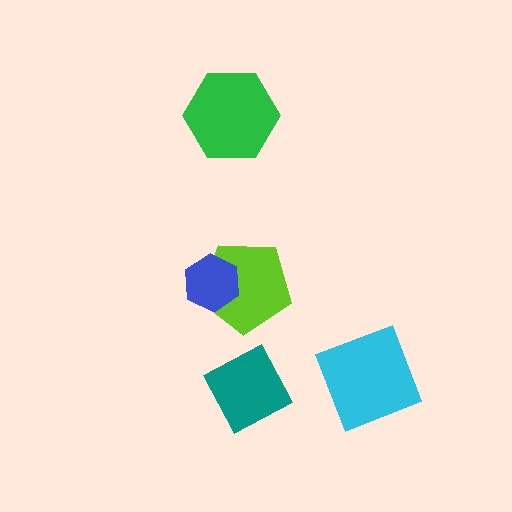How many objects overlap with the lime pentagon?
1 object overlaps with the lime pentagon.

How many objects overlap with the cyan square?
0 objects overlap with the cyan square.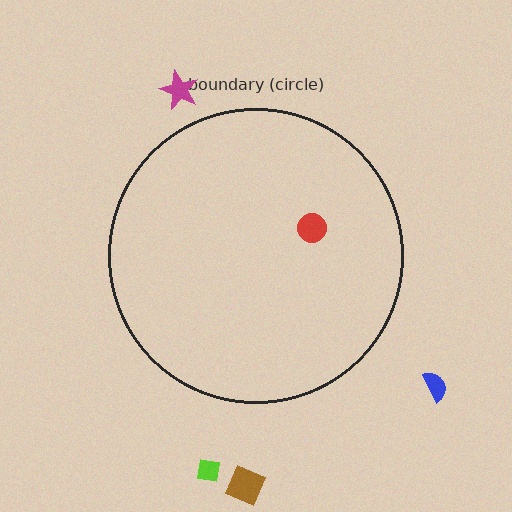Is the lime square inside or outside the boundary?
Outside.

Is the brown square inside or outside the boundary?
Outside.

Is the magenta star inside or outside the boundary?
Outside.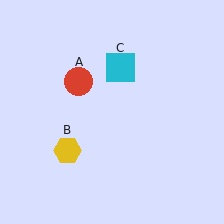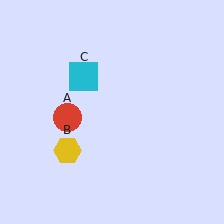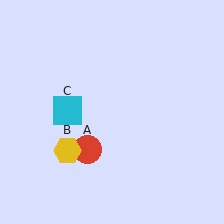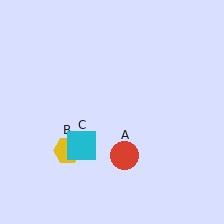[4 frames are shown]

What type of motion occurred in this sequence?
The red circle (object A), cyan square (object C) rotated counterclockwise around the center of the scene.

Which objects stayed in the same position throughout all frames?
Yellow hexagon (object B) remained stationary.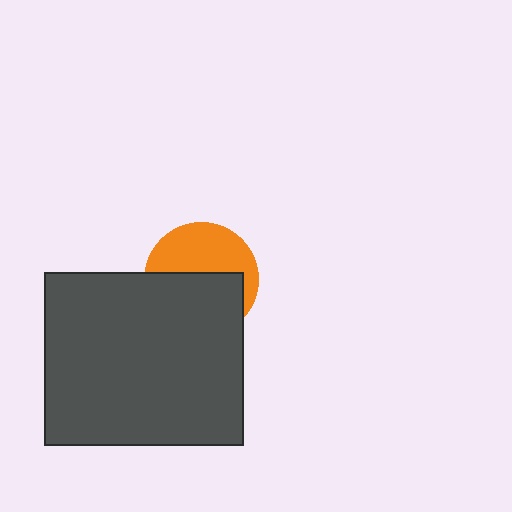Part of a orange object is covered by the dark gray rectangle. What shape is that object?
It is a circle.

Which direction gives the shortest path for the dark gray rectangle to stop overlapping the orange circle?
Moving down gives the shortest separation.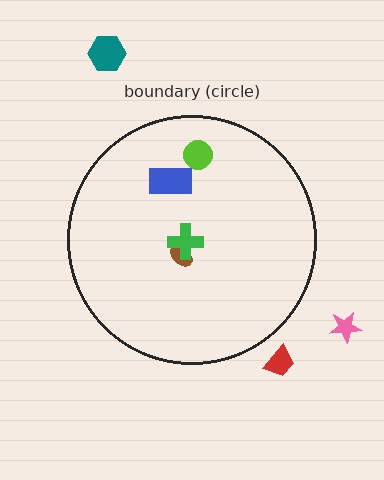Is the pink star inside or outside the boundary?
Outside.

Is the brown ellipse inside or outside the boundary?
Inside.